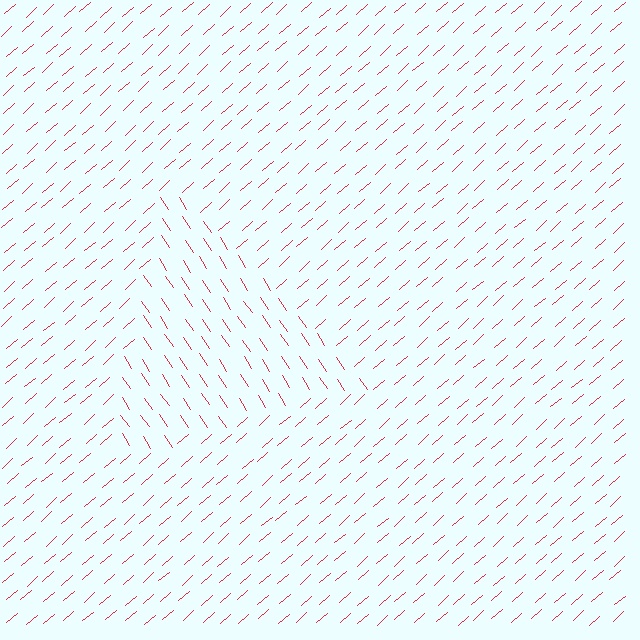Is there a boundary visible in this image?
Yes, there is a texture boundary formed by a change in line orientation.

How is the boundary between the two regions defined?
The boundary is defined purely by a change in line orientation (approximately 82 degrees difference). All lines are the same color and thickness.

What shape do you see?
I see a triangle.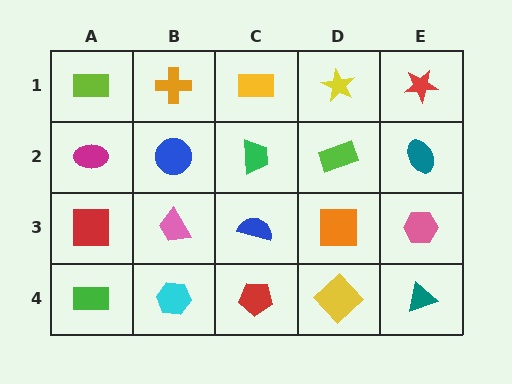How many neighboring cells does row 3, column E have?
3.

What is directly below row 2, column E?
A pink hexagon.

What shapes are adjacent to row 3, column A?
A magenta ellipse (row 2, column A), a green rectangle (row 4, column A), a pink trapezoid (row 3, column B).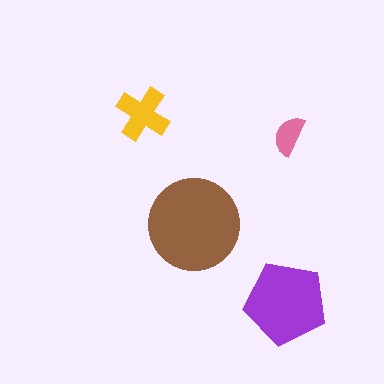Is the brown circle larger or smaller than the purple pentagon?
Larger.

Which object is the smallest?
The pink semicircle.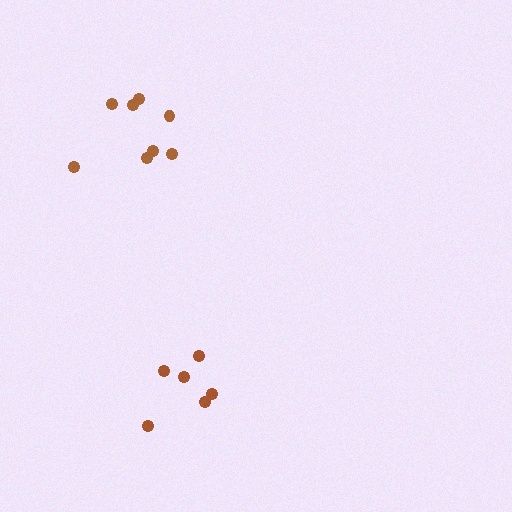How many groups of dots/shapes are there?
There are 2 groups.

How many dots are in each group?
Group 1: 8 dots, Group 2: 6 dots (14 total).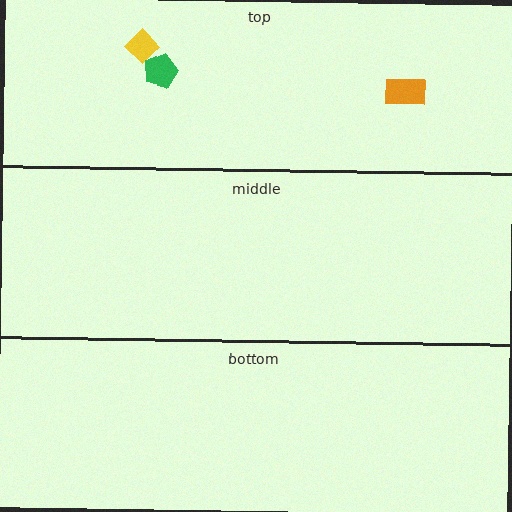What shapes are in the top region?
The yellow diamond, the green pentagon, the orange rectangle.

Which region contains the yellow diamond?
The top region.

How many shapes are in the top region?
3.